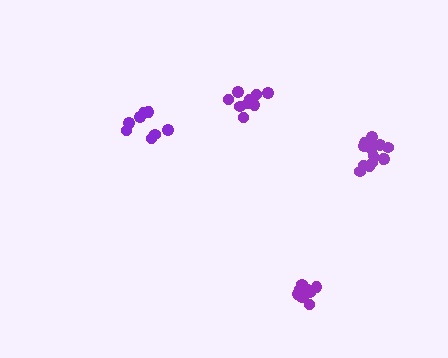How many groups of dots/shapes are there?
There are 4 groups.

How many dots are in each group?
Group 1: 9 dots, Group 2: 9 dots, Group 3: 14 dots, Group 4: 8 dots (40 total).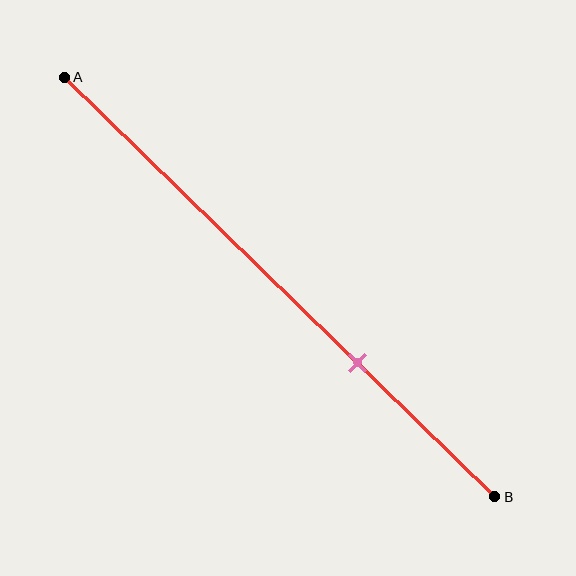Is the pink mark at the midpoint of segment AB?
No, the mark is at about 70% from A, not at the 50% midpoint.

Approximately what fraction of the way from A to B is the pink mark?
The pink mark is approximately 70% of the way from A to B.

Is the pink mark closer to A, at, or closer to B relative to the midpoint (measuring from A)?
The pink mark is closer to point B than the midpoint of segment AB.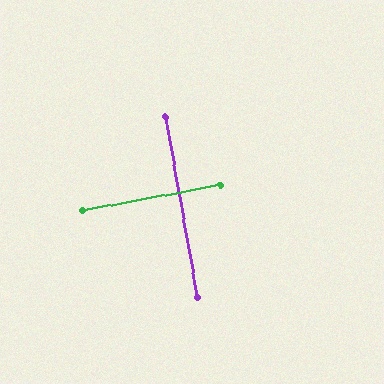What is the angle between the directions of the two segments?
Approximately 89 degrees.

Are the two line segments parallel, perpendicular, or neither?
Perpendicular — they meet at approximately 89°.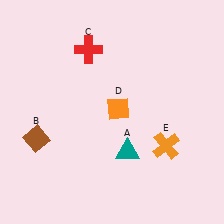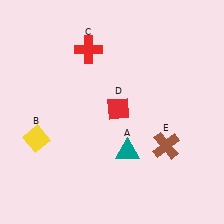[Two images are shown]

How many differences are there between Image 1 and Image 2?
There are 3 differences between the two images.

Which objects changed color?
B changed from brown to yellow. D changed from orange to red. E changed from orange to brown.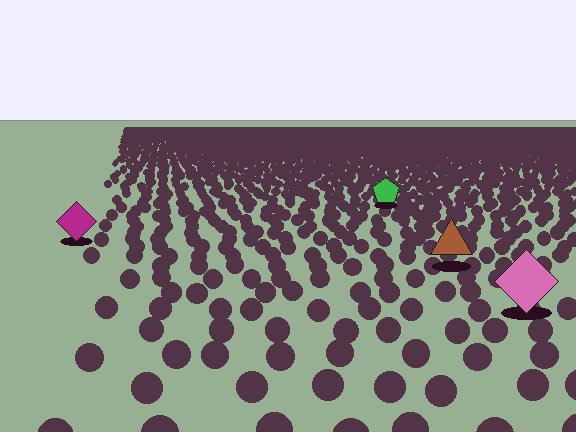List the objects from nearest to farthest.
From nearest to farthest: the pink diamond, the brown triangle, the magenta diamond, the green pentagon.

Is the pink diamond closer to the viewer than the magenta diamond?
Yes. The pink diamond is closer — you can tell from the texture gradient: the ground texture is coarser near it.